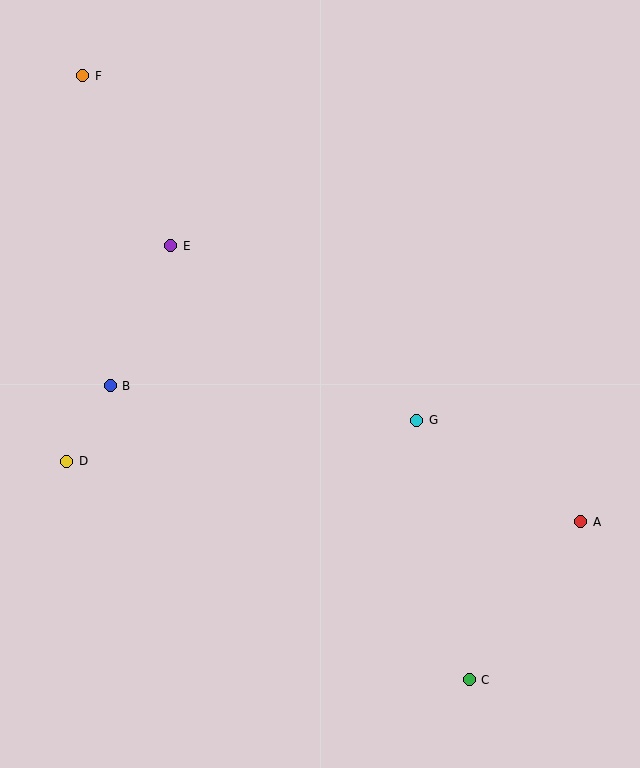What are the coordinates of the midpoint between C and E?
The midpoint between C and E is at (320, 463).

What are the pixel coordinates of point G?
Point G is at (417, 420).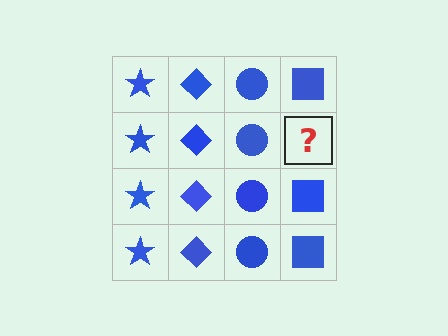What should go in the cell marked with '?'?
The missing cell should contain a blue square.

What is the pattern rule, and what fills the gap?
The rule is that each column has a consistent shape. The gap should be filled with a blue square.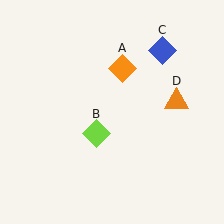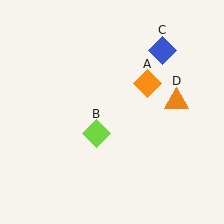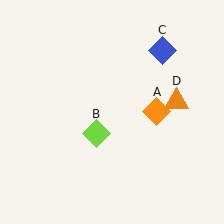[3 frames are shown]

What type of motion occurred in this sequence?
The orange diamond (object A) rotated clockwise around the center of the scene.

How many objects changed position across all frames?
1 object changed position: orange diamond (object A).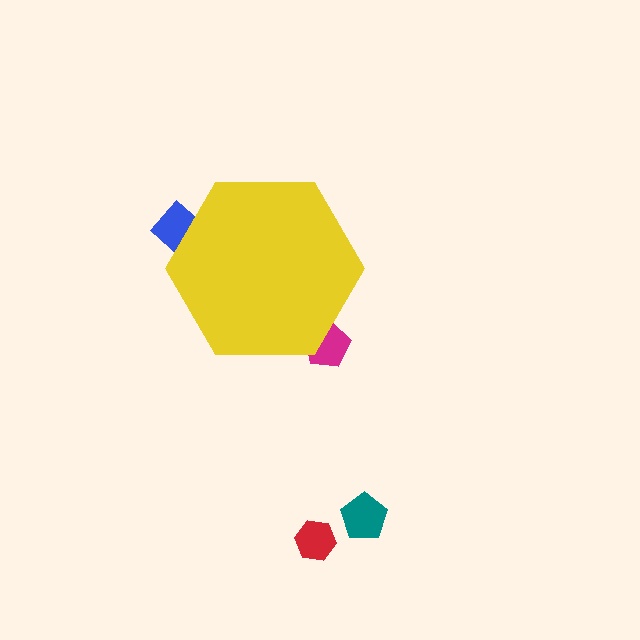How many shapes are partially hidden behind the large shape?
2 shapes are partially hidden.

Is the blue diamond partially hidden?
Yes, the blue diamond is partially hidden behind the yellow hexagon.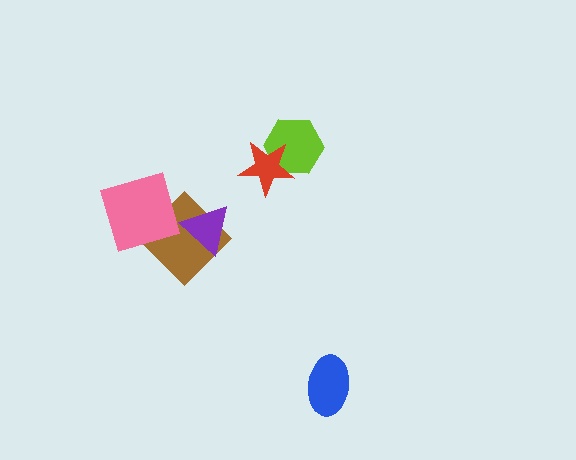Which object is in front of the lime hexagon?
The red star is in front of the lime hexagon.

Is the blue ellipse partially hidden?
No, no other shape covers it.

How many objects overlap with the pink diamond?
1 object overlaps with the pink diamond.